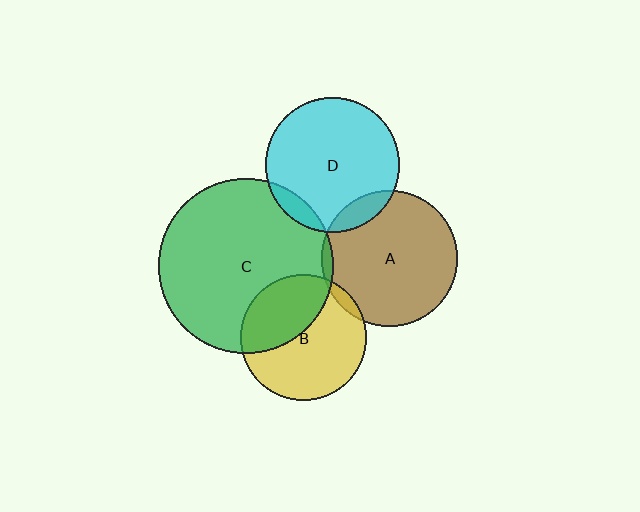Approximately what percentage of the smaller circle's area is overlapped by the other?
Approximately 10%.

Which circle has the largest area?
Circle C (green).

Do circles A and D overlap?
Yes.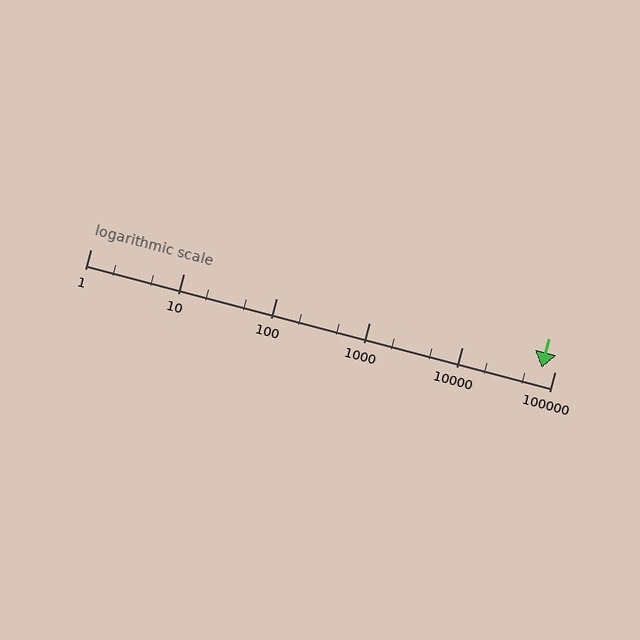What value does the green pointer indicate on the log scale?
The pointer indicates approximately 72000.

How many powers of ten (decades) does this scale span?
The scale spans 5 decades, from 1 to 100000.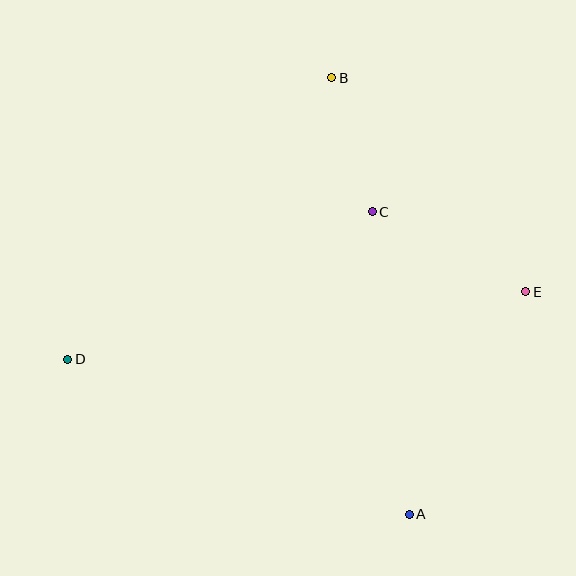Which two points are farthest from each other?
Points D and E are farthest from each other.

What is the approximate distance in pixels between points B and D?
The distance between B and D is approximately 386 pixels.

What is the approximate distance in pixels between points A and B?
The distance between A and B is approximately 443 pixels.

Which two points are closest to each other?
Points B and C are closest to each other.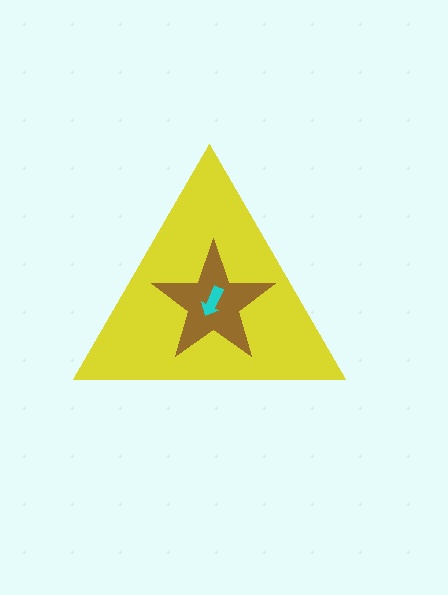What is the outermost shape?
The yellow triangle.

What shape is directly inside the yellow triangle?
The brown star.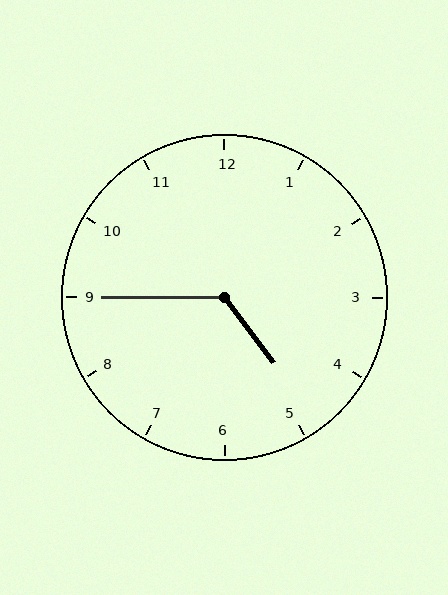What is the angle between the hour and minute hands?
Approximately 128 degrees.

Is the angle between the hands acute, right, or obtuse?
It is obtuse.